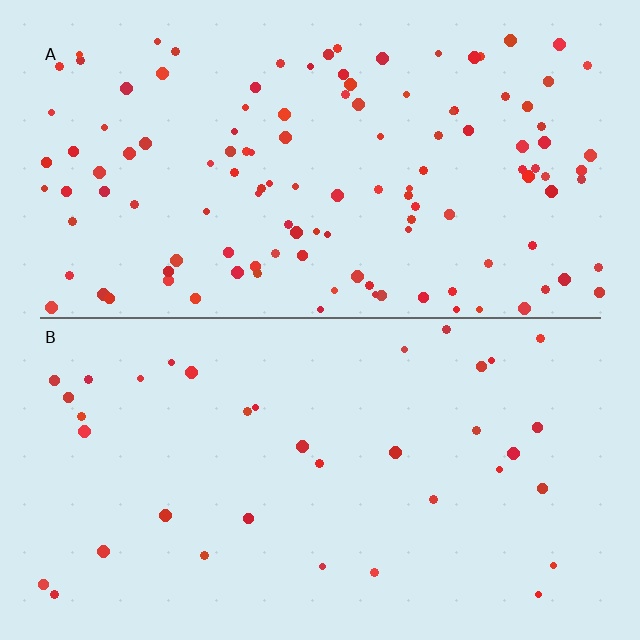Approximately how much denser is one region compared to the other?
Approximately 3.4× — region A over region B.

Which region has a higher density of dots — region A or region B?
A (the top).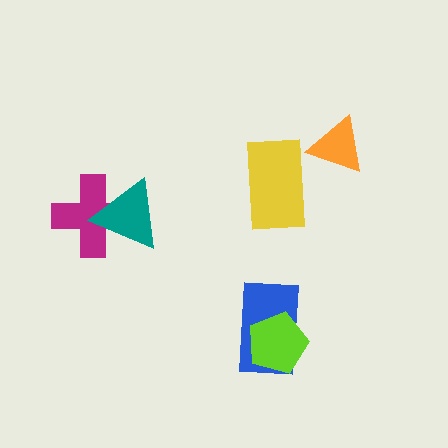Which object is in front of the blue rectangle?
The lime pentagon is in front of the blue rectangle.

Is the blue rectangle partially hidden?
Yes, it is partially covered by another shape.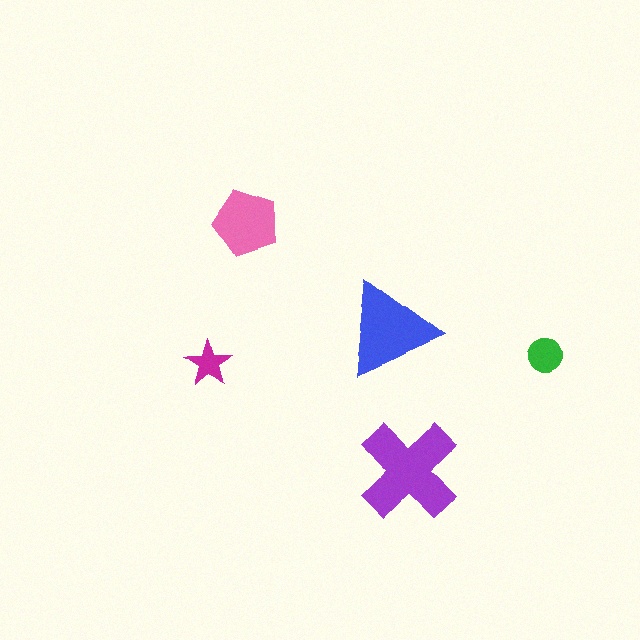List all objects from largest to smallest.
The purple cross, the blue triangle, the pink pentagon, the green circle, the magenta star.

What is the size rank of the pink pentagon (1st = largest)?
3rd.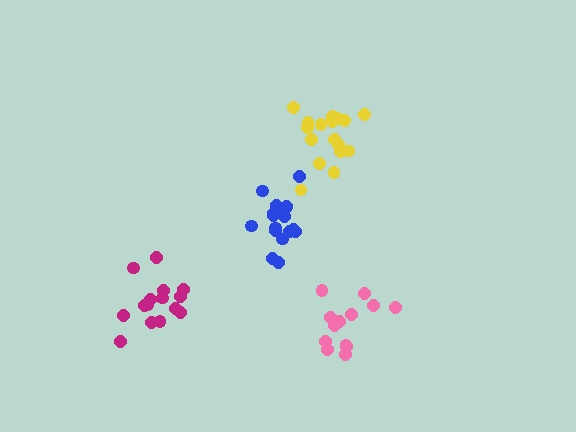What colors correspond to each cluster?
The clusters are colored: pink, magenta, yellow, blue.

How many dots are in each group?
Group 1: 13 dots, Group 2: 15 dots, Group 3: 17 dots, Group 4: 17 dots (62 total).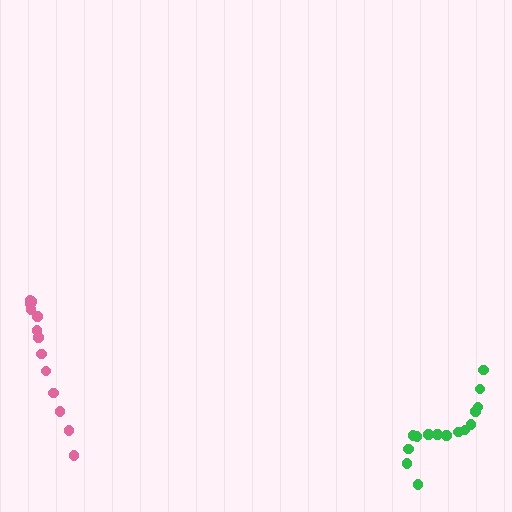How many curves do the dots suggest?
There are 2 distinct paths.